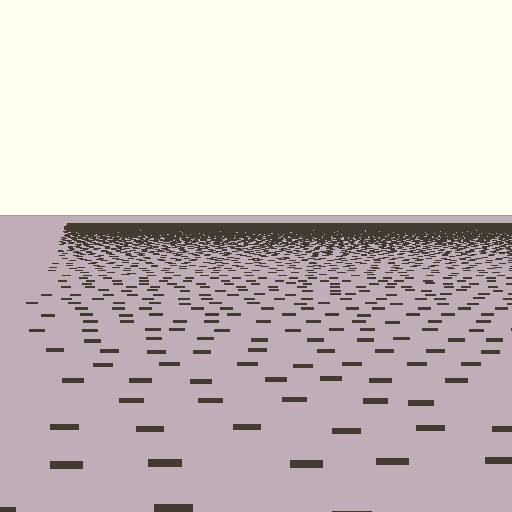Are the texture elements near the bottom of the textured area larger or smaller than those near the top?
Larger. Near the bottom, elements are closer to the viewer and appear at a bigger on-screen size.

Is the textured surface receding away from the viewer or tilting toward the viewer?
The surface is receding away from the viewer. Texture elements get smaller and denser toward the top.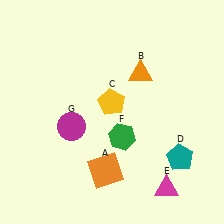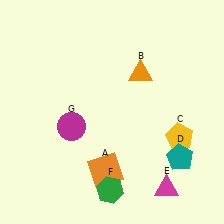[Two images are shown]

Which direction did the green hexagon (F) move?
The green hexagon (F) moved down.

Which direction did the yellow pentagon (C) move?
The yellow pentagon (C) moved right.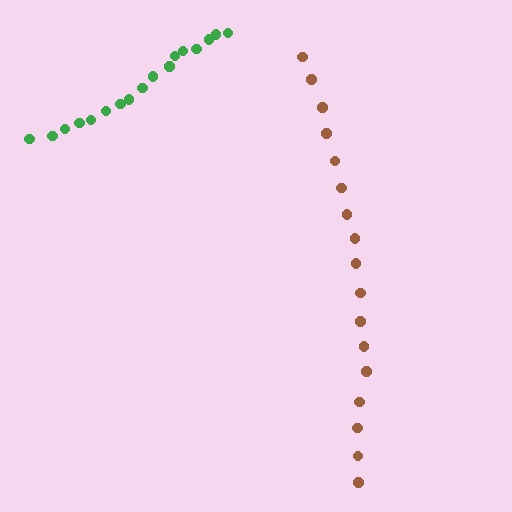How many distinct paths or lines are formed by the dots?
There are 2 distinct paths.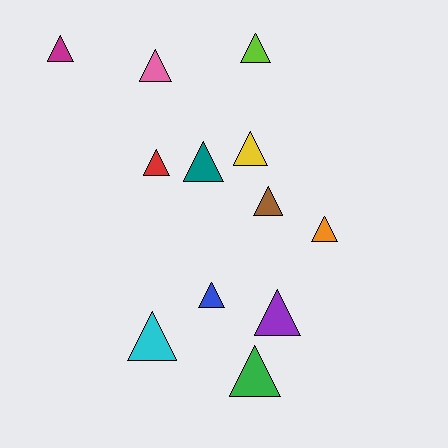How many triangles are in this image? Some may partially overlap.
There are 12 triangles.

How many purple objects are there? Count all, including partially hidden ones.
There is 1 purple object.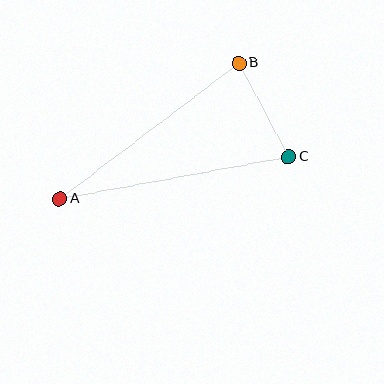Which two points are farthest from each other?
Points A and C are farthest from each other.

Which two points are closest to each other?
Points B and C are closest to each other.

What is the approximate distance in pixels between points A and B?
The distance between A and B is approximately 224 pixels.